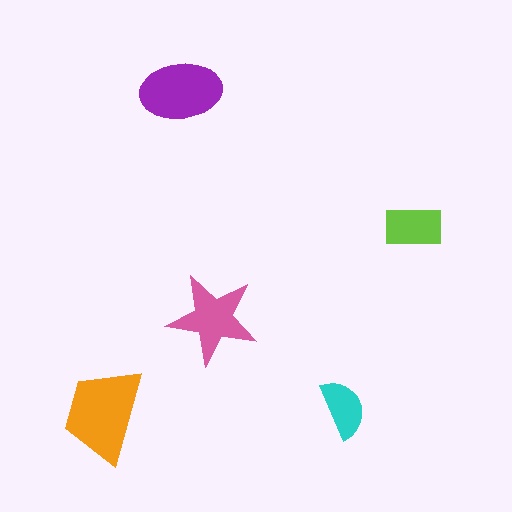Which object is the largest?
The orange trapezoid.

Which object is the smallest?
The cyan semicircle.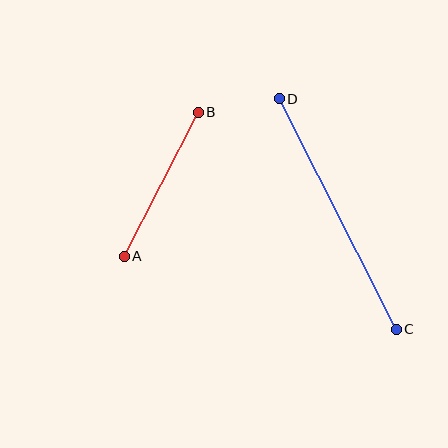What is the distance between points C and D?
The distance is approximately 259 pixels.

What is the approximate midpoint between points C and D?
The midpoint is at approximately (338, 214) pixels.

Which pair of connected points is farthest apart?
Points C and D are farthest apart.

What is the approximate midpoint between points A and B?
The midpoint is at approximately (161, 184) pixels.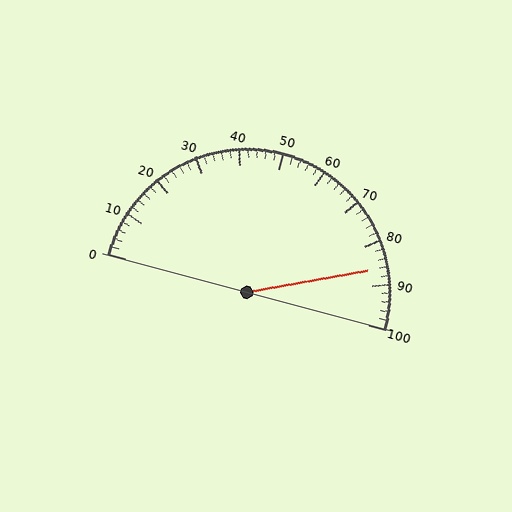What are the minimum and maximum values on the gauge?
The gauge ranges from 0 to 100.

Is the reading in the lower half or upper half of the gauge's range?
The reading is in the upper half of the range (0 to 100).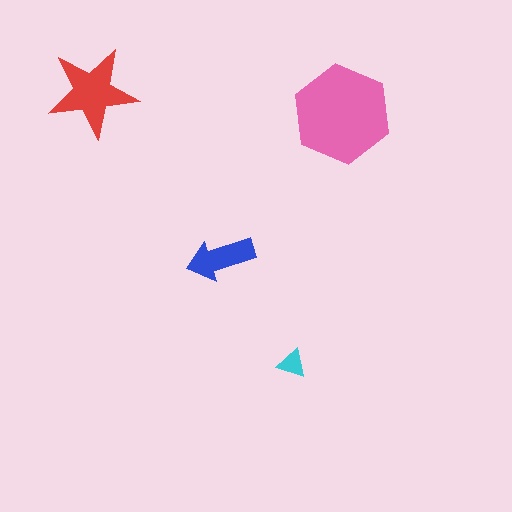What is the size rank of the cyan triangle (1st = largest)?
4th.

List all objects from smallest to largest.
The cyan triangle, the blue arrow, the red star, the pink hexagon.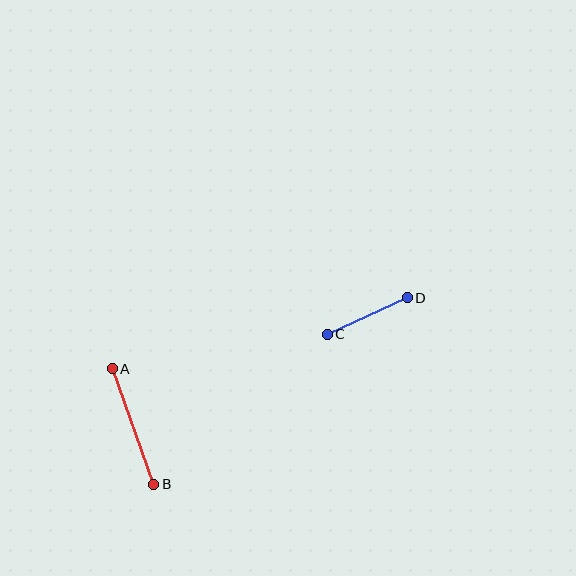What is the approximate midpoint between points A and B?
The midpoint is at approximately (133, 426) pixels.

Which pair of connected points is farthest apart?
Points A and B are farthest apart.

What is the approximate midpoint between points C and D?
The midpoint is at approximately (367, 316) pixels.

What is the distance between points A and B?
The distance is approximately 123 pixels.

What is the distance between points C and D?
The distance is approximately 88 pixels.